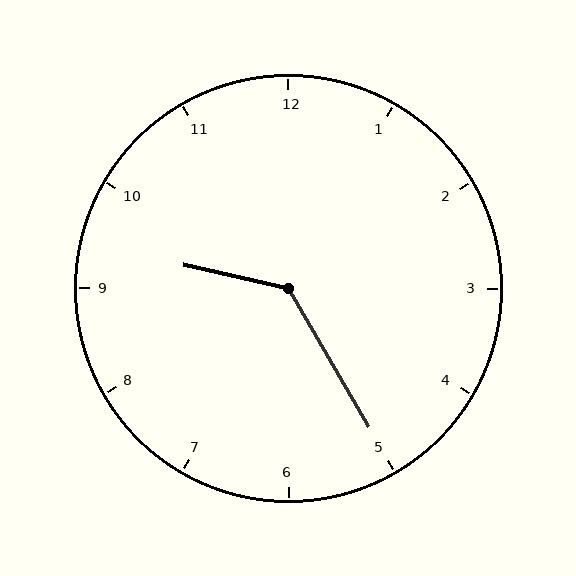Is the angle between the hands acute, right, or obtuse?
It is obtuse.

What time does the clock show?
9:25.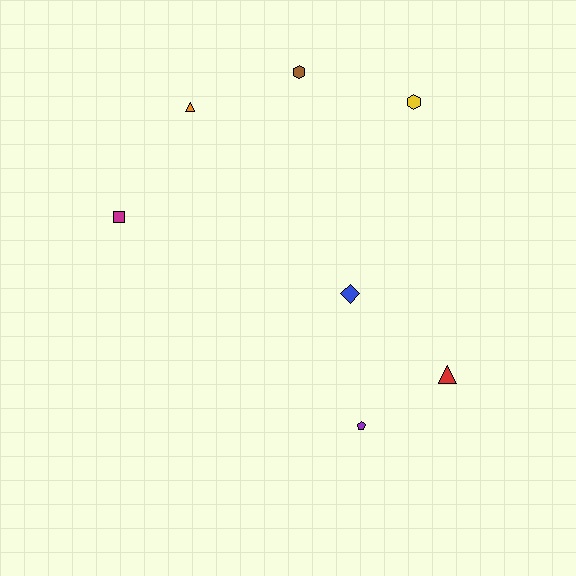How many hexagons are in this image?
There are 2 hexagons.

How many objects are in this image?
There are 7 objects.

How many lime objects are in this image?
There are no lime objects.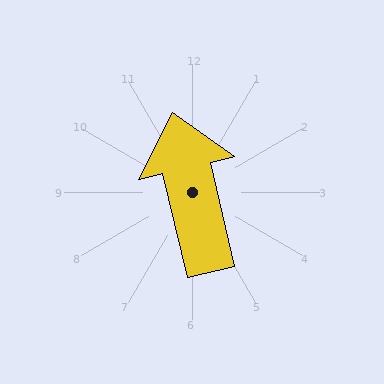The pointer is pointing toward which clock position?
Roughly 12 o'clock.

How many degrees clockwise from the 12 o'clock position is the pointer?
Approximately 347 degrees.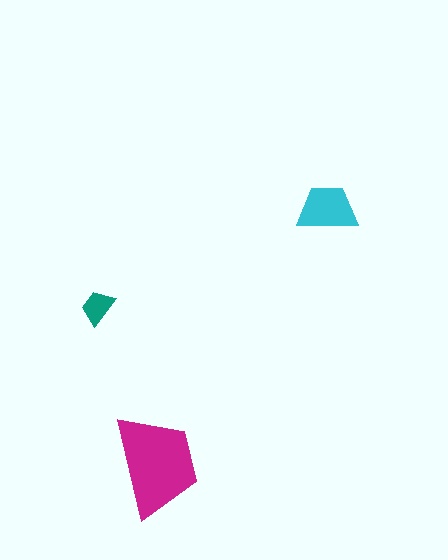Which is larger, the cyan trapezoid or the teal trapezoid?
The cyan one.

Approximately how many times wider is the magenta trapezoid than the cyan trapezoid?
About 1.5 times wider.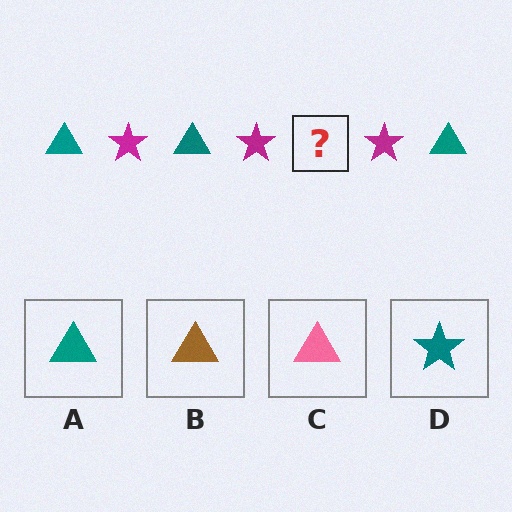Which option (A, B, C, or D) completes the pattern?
A.